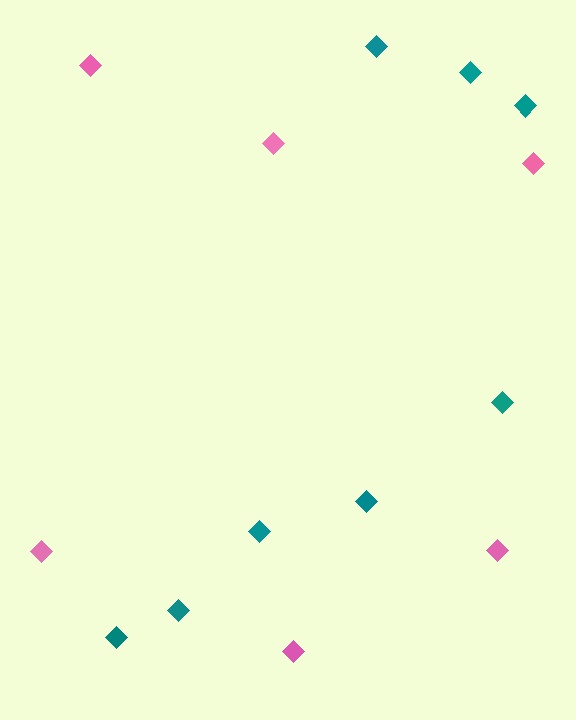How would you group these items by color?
There are 2 groups: one group of teal diamonds (8) and one group of pink diamonds (6).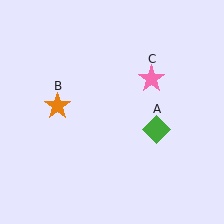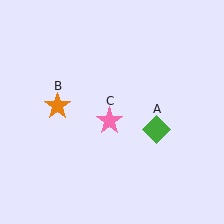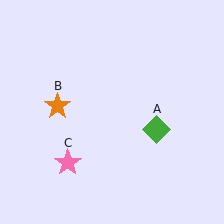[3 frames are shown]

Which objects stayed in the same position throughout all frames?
Green diamond (object A) and orange star (object B) remained stationary.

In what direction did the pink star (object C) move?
The pink star (object C) moved down and to the left.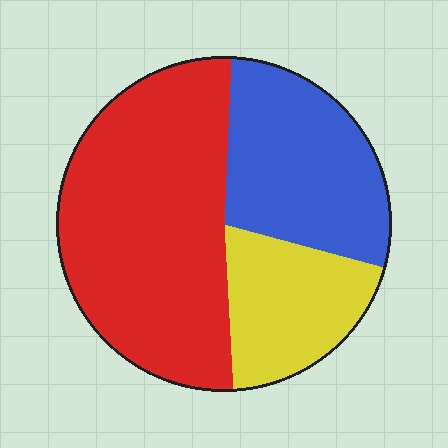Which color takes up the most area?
Red, at roughly 50%.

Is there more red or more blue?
Red.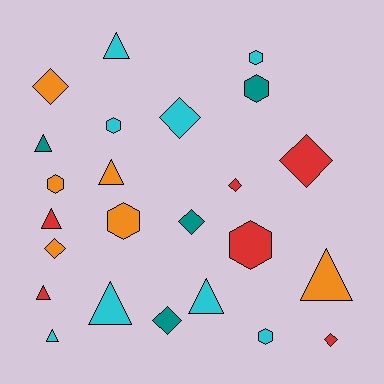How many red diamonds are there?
There are 3 red diamonds.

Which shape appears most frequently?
Triangle, with 9 objects.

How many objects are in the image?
There are 24 objects.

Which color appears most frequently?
Cyan, with 8 objects.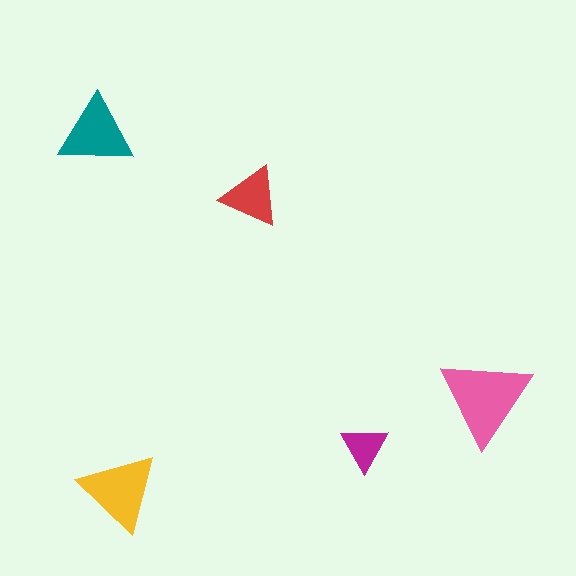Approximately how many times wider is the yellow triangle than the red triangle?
About 1.5 times wider.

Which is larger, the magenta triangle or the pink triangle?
The pink one.